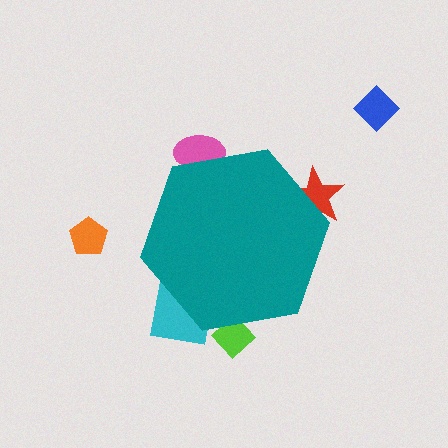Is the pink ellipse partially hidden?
Yes, the pink ellipse is partially hidden behind the teal hexagon.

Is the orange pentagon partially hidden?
No, the orange pentagon is fully visible.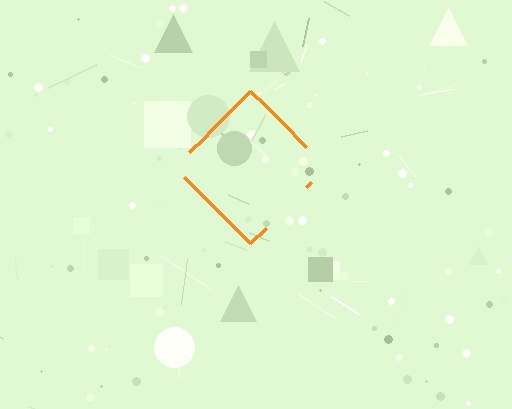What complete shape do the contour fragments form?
The contour fragments form a diamond.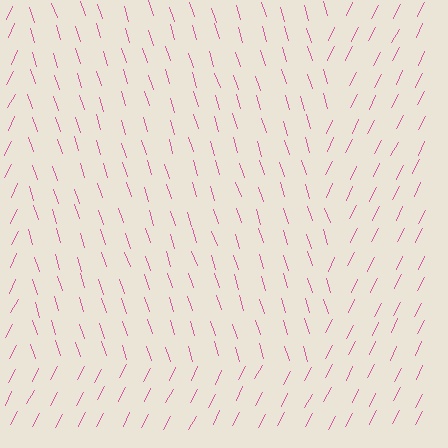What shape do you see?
I see a rectangle.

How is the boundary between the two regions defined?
The boundary is defined purely by a change in line orientation (approximately 45 degrees difference). All lines are the same color and thickness.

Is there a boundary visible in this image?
Yes, there is a texture boundary formed by a change in line orientation.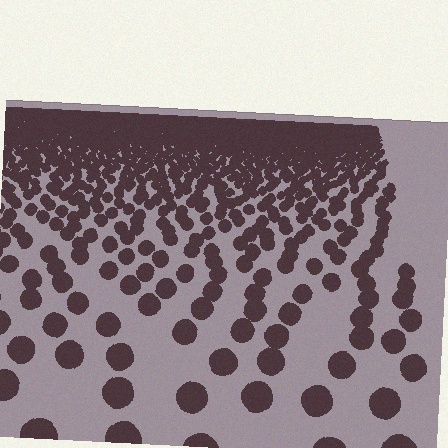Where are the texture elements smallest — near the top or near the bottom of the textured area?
Near the top.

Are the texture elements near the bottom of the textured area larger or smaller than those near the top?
Larger. Near the bottom, elements are closer to the viewer and appear at a bigger on-screen size.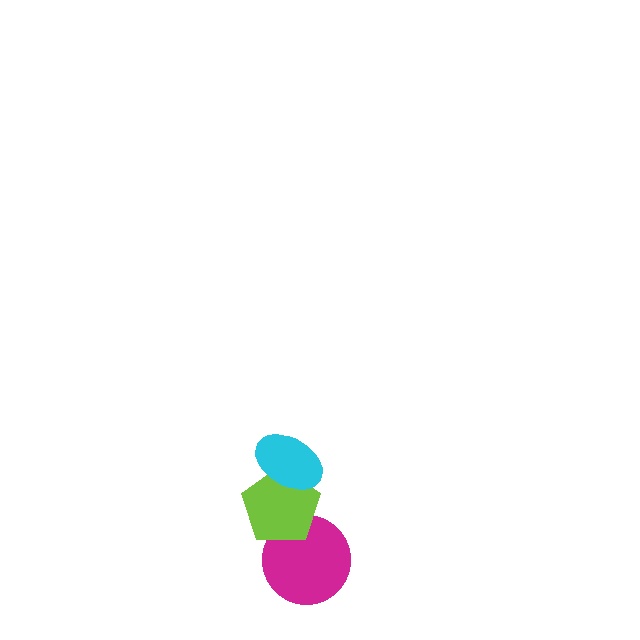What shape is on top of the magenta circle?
The lime pentagon is on top of the magenta circle.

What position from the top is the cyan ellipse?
The cyan ellipse is 1st from the top.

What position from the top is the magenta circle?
The magenta circle is 3rd from the top.